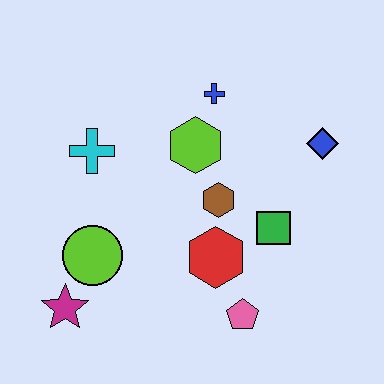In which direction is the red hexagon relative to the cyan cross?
The red hexagon is to the right of the cyan cross.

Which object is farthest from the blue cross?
The magenta star is farthest from the blue cross.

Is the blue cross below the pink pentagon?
No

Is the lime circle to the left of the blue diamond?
Yes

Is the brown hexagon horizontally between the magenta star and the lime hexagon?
No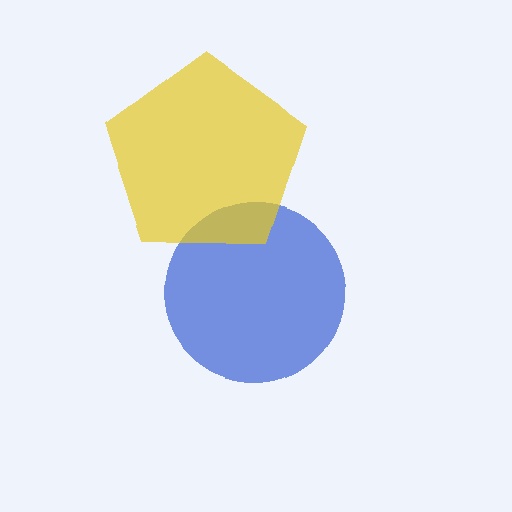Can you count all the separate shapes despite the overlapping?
Yes, there are 2 separate shapes.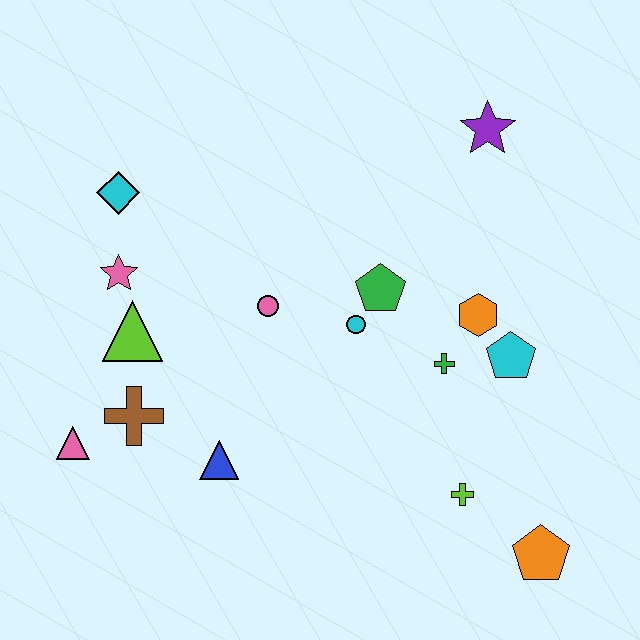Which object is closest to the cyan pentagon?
The orange hexagon is closest to the cyan pentagon.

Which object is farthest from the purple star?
The pink triangle is farthest from the purple star.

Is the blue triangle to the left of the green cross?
Yes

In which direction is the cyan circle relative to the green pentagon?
The cyan circle is below the green pentagon.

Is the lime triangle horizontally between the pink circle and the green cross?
No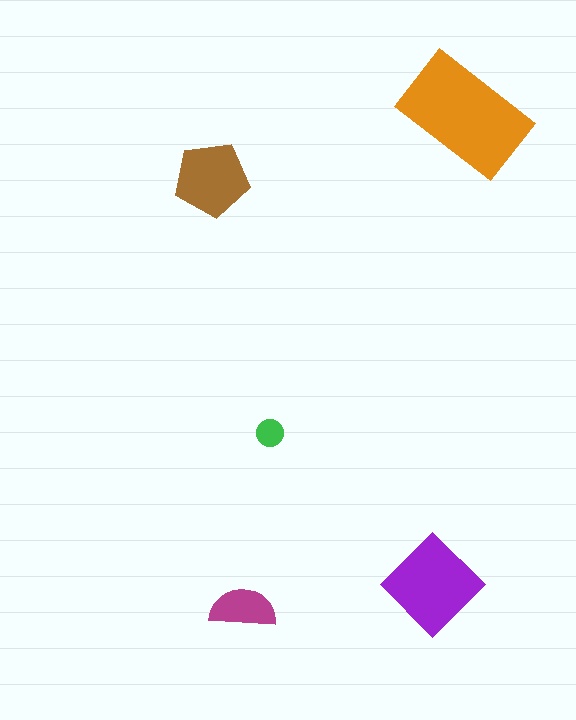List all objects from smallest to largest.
The green circle, the magenta semicircle, the brown pentagon, the purple diamond, the orange rectangle.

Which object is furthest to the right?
The orange rectangle is rightmost.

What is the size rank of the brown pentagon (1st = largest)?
3rd.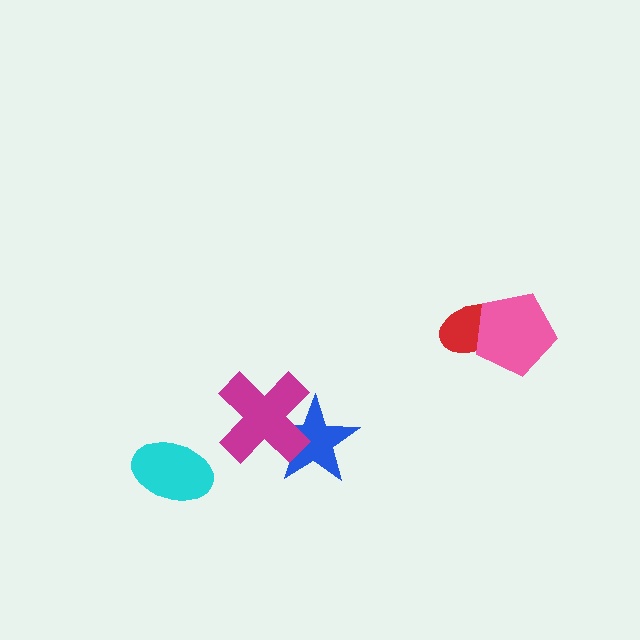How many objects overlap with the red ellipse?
1 object overlaps with the red ellipse.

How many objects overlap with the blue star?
1 object overlaps with the blue star.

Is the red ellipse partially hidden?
Yes, it is partially covered by another shape.